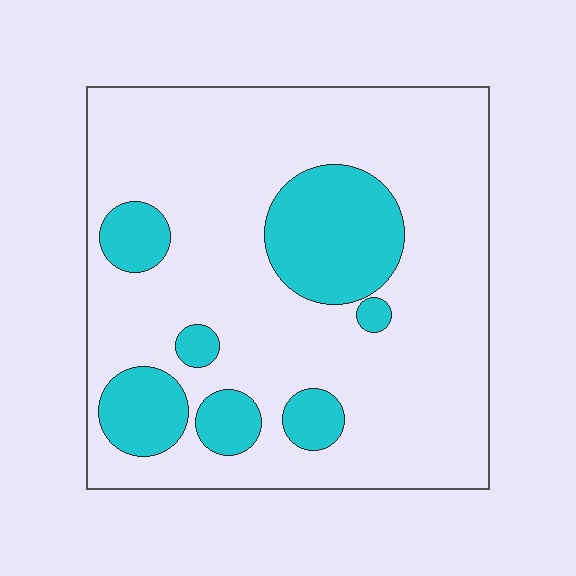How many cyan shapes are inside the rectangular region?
7.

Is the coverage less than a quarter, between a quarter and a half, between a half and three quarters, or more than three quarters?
Less than a quarter.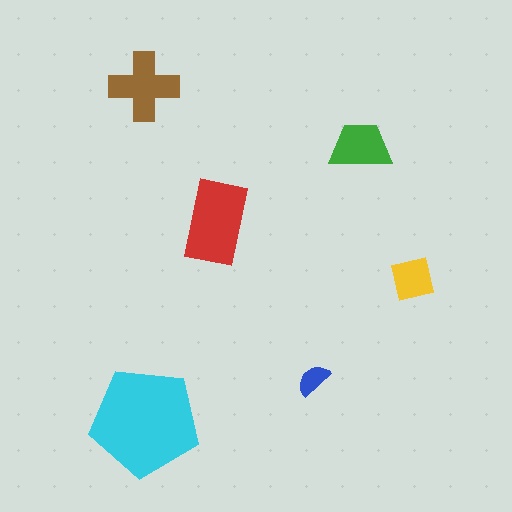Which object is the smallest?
The blue semicircle.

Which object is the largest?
The cyan pentagon.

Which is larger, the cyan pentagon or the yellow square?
The cyan pentagon.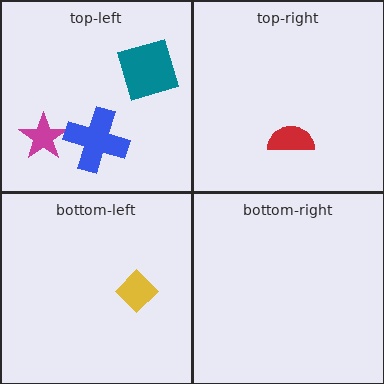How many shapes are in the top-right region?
1.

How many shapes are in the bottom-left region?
1.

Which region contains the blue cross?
The top-left region.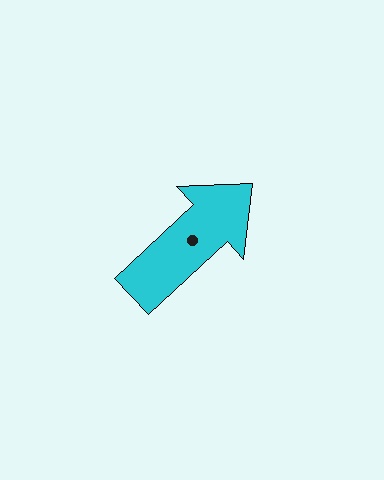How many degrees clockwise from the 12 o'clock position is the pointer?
Approximately 47 degrees.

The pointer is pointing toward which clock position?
Roughly 2 o'clock.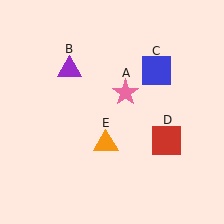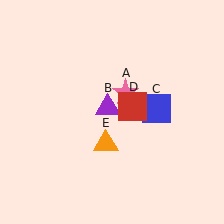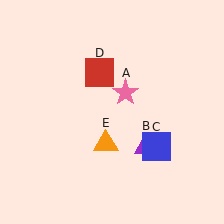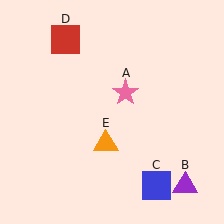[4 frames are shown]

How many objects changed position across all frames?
3 objects changed position: purple triangle (object B), blue square (object C), red square (object D).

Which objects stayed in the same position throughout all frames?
Pink star (object A) and orange triangle (object E) remained stationary.